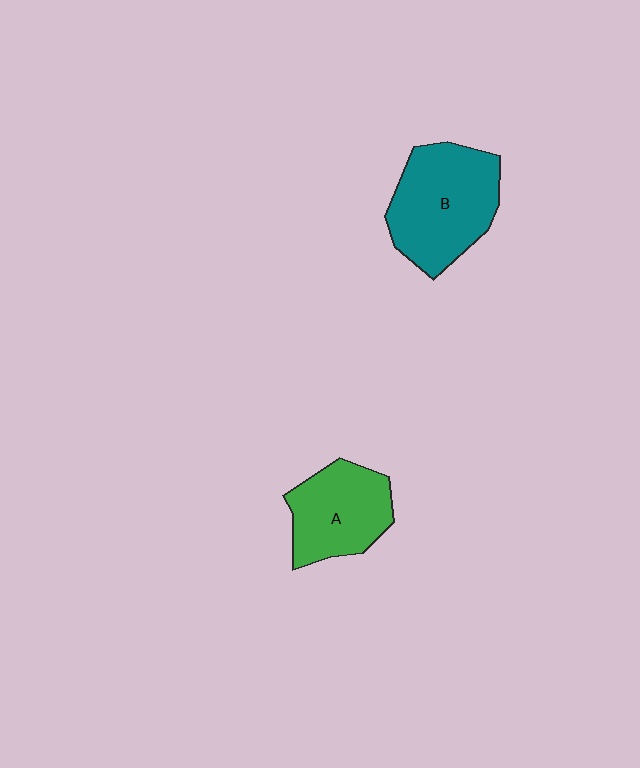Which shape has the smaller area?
Shape A (green).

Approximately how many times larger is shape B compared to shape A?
Approximately 1.3 times.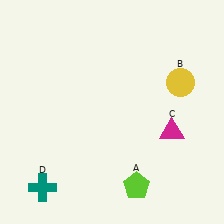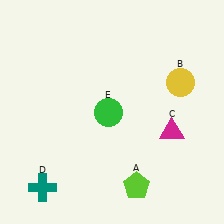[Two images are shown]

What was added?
A green circle (E) was added in Image 2.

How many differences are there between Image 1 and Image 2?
There is 1 difference between the two images.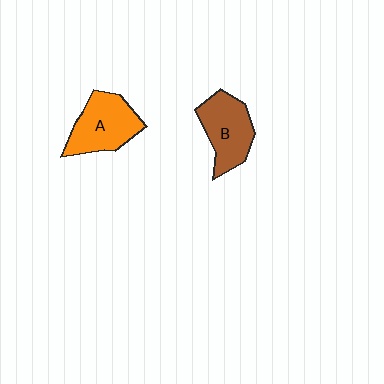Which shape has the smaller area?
Shape B (brown).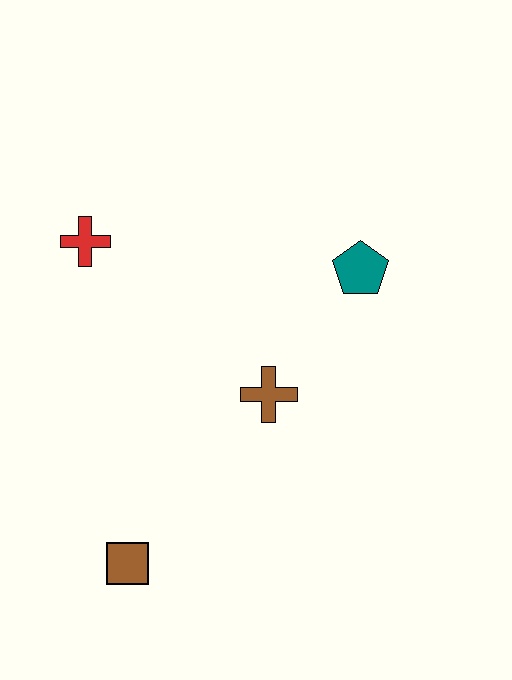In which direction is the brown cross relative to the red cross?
The brown cross is to the right of the red cross.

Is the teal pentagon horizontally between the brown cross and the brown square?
No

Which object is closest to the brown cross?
The teal pentagon is closest to the brown cross.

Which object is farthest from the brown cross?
The red cross is farthest from the brown cross.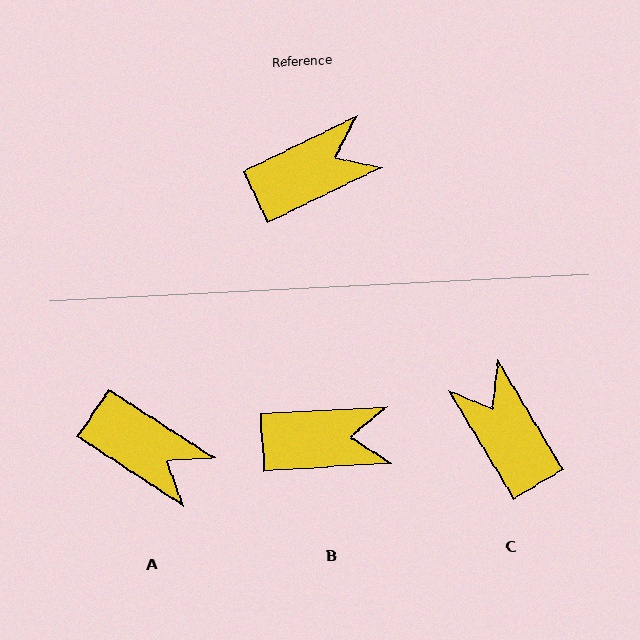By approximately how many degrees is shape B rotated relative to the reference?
Approximately 22 degrees clockwise.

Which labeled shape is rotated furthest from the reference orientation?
C, about 95 degrees away.